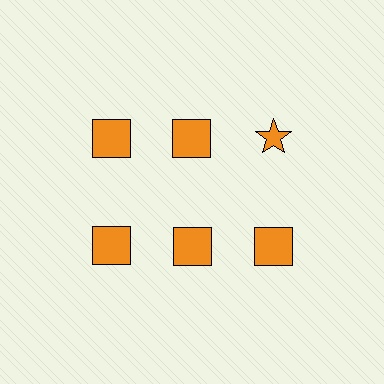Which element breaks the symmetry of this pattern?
The orange star in the top row, center column breaks the symmetry. All other shapes are orange squares.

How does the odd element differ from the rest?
It has a different shape: star instead of square.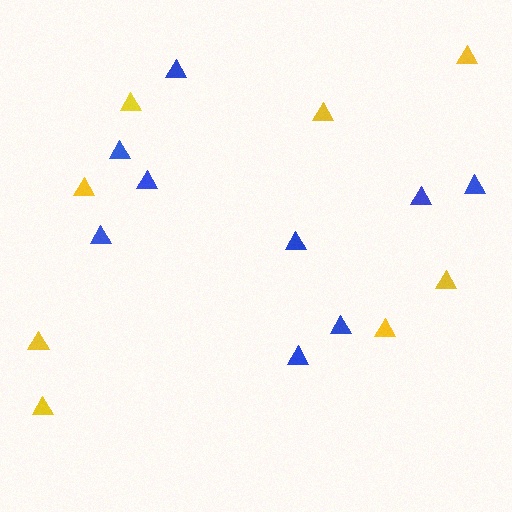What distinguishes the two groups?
There are 2 groups: one group of blue triangles (9) and one group of yellow triangles (8).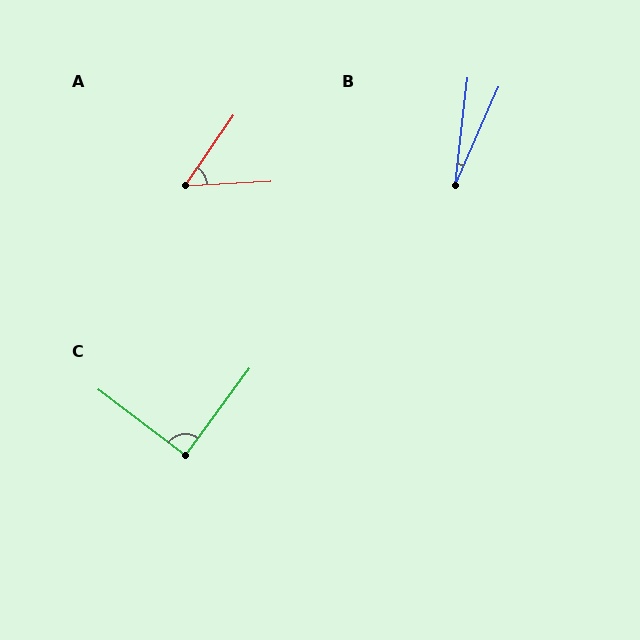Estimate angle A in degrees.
Approximately 52 degrees.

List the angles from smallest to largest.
B (17°), A (52°), C (89°).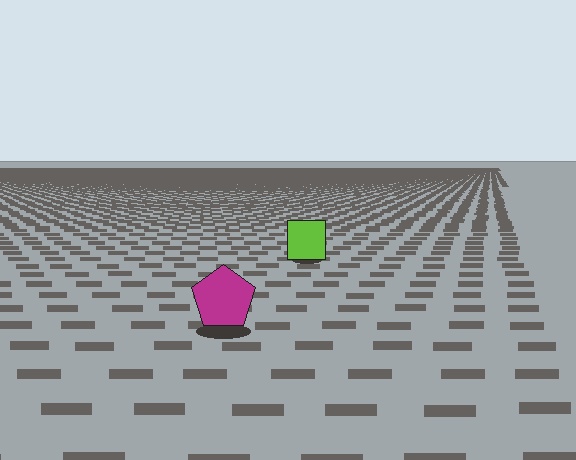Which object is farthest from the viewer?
The lime square is farthest from the viewer. It appears smaller and the ground texture around it is denser.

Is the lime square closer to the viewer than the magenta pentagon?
No. The magenta pentagon is closer — you can tell from the texture gradient: the ground texture is coarser near it.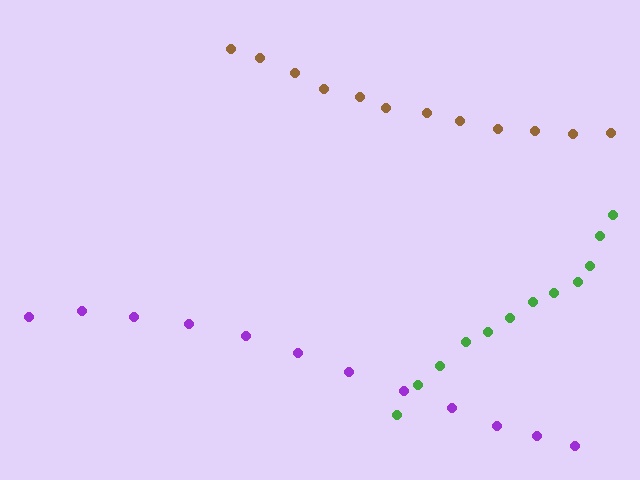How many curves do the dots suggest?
There are 3 distinct paths.